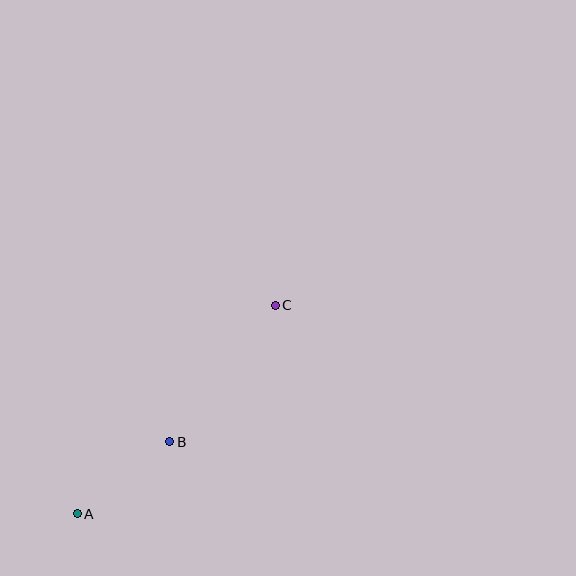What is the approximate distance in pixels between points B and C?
The distance between B and C is approximately 173 pixels.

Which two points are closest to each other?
Points A and B are closest to each other.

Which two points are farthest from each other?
Points A and C are farthest from each other.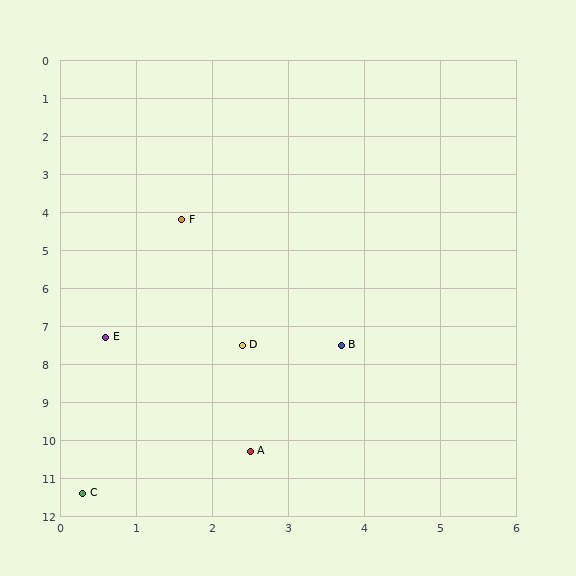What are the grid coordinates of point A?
Point A is at approximately (2.5, 10.3).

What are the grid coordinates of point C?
Point C is at approximately (0.3, 11.4).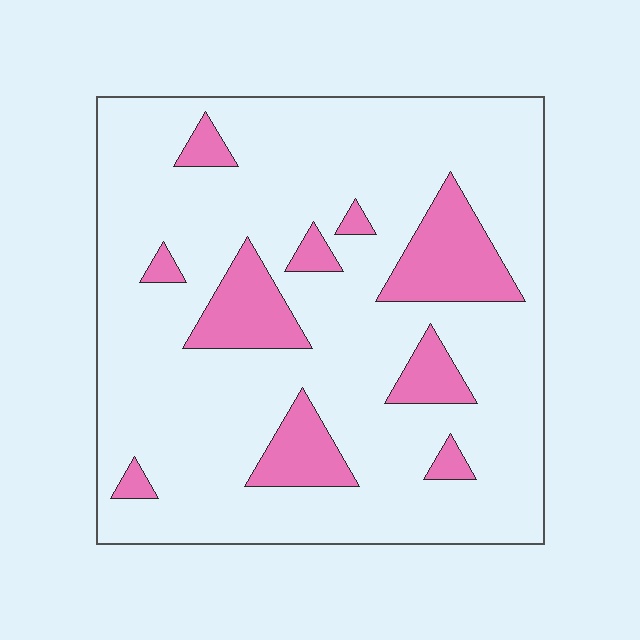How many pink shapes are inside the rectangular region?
10.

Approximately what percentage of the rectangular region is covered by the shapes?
Approximately 15%.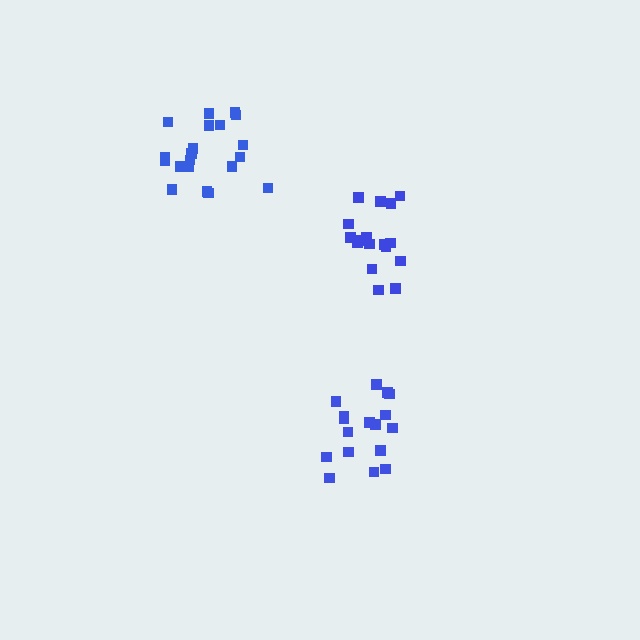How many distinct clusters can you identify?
There are 3 distinct clusters.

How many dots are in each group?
Group 1: 17 dots, Group 2: 17 dots, Group 3: 20 dots (54 total).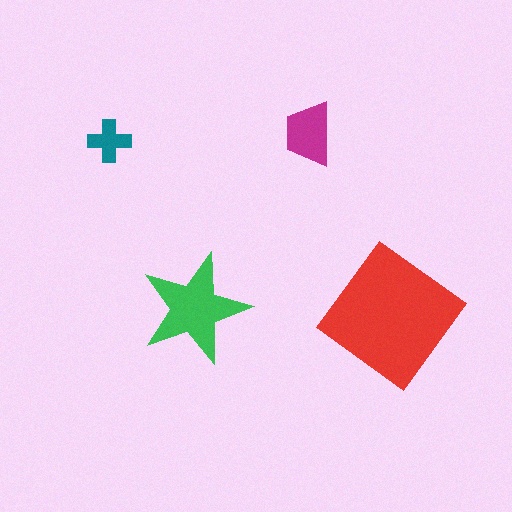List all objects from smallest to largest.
The teal cross, the magenta trapezoid, the green star, the red diamond.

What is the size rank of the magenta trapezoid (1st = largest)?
3rd.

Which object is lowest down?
The red diamond is bottommost.